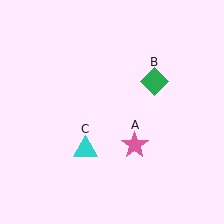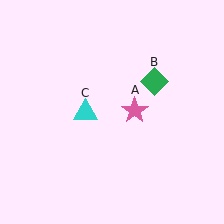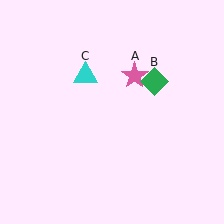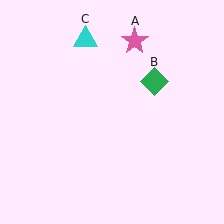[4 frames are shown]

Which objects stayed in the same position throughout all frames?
Green diamond (object B) remained stationary.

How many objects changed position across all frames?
2 objects changed position: pink star (object A), cyan triangle (object C).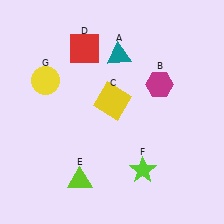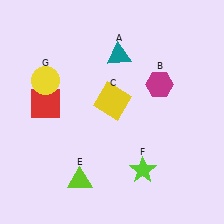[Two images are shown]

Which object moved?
The red square (D) moved down.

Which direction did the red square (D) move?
The red square (D) moved down.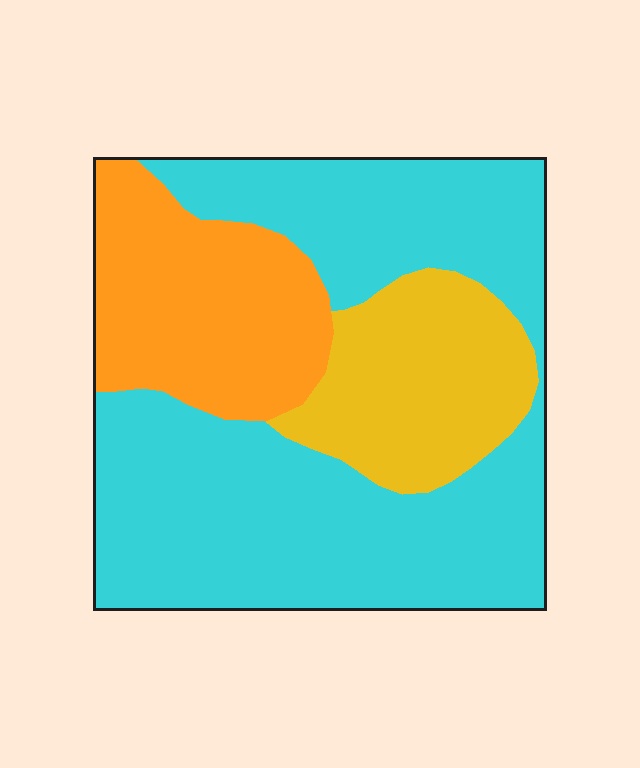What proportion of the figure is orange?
Orange covers about 20% of the figure.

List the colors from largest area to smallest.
From largest to smallest: cyan, orange, yellow.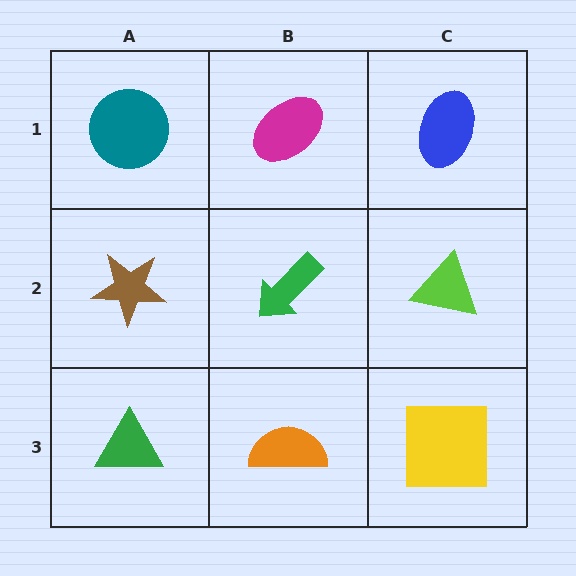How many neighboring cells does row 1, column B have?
3.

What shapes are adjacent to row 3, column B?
A green arrow (row 2, column B), a green triangle (row 3, column A), a yellow square (row 3, column C).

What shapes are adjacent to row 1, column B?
A green arrow (row 2, column B), a teal circle (row 1, column A), a blue ellipse (row 1, column C).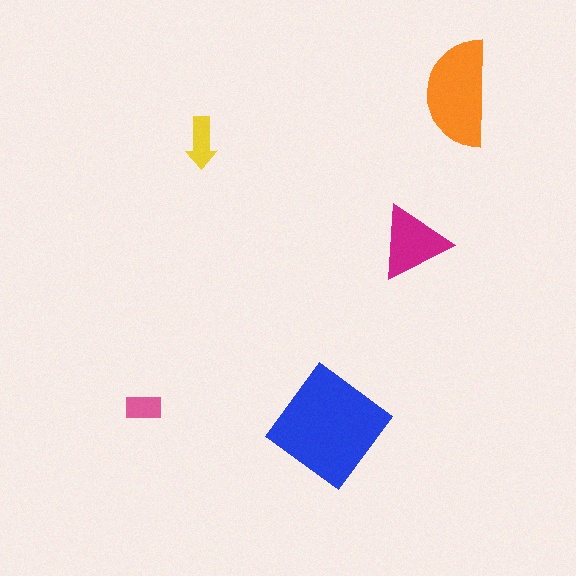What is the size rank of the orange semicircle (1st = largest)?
2nd.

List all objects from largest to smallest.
The blue diamond, the orange semicircle, the magenta triangle, the yellow arrow, the pink rectangle.